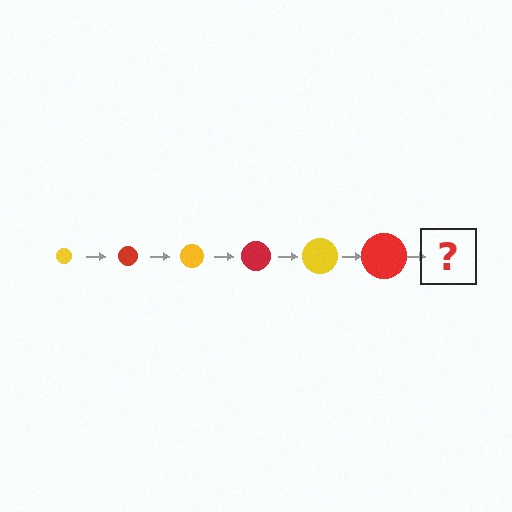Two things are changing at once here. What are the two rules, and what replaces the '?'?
The two rules are that the circle grows larger each step and the color cycles through yellow and red. The '?' should be a yellow circle, larger than the previous one.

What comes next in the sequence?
The next element should be a yellow circle, larger than the previous one.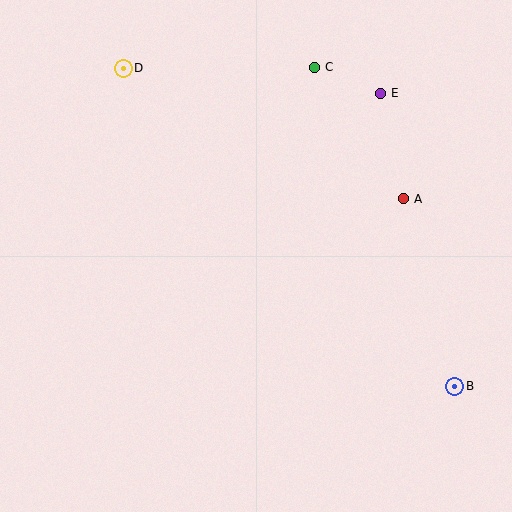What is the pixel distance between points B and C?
The distance between B and C is 349 pixels.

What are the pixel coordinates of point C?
Point C is at (314, 67).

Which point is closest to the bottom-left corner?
Point D is closest to the bottom-left corner.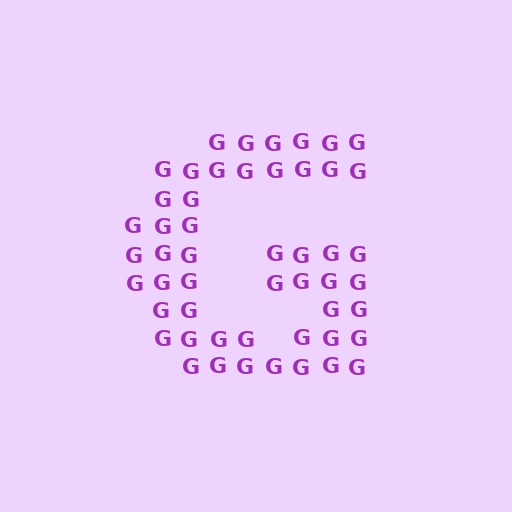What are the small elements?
The small elements are letter G's.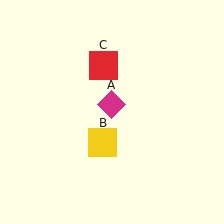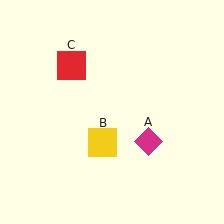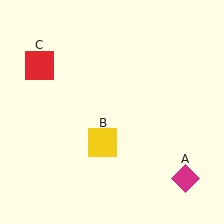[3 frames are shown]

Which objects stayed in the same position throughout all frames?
Yellow square (object B) remained stationary.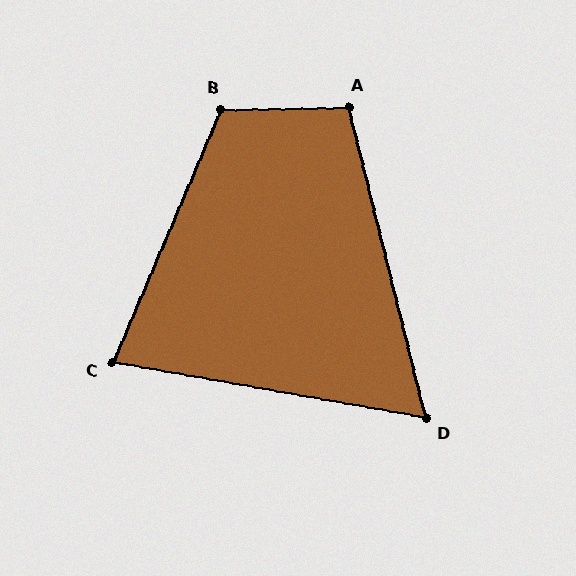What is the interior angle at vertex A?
Approximately 103 degrees (obtuse).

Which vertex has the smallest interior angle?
D, at approximately 66 degrees.